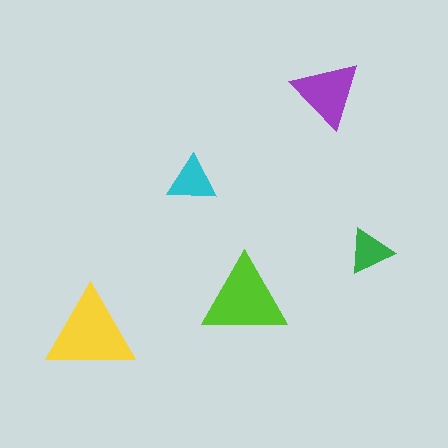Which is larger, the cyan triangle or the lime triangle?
The lime one.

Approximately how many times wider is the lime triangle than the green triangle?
About 2 times wider.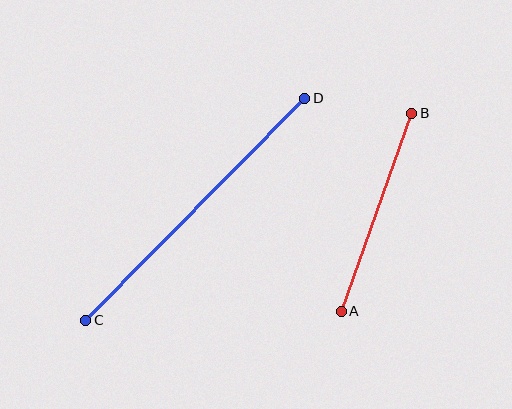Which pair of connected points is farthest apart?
Points C and D are farthest apart.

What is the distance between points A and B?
The distance is approximately 210 pixels.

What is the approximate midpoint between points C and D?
The midpoint is at approximately (195, 209) pixels.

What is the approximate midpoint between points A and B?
The midpoint is at approximately (376, 212) pixels.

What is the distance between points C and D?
The distance is approximately 312 pixels.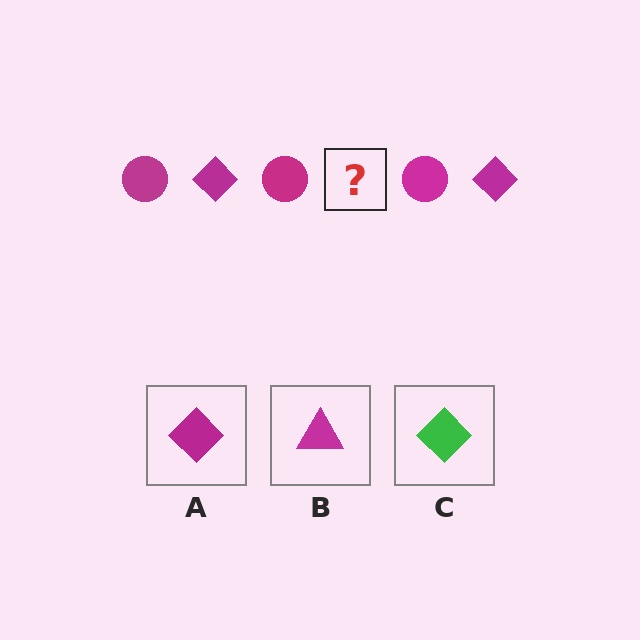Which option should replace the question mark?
Option A.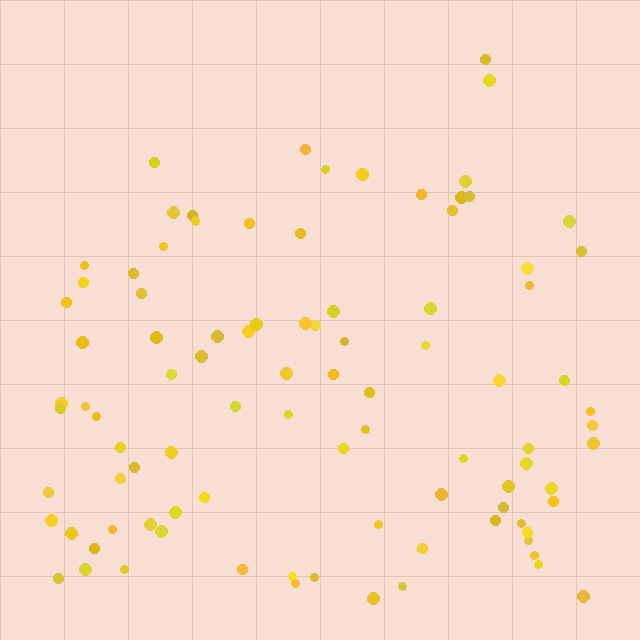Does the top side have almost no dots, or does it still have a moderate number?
Still a moderate number, just noticeably fewer than the bottom.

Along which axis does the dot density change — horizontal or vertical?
Vertical.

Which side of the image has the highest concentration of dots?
The bottom.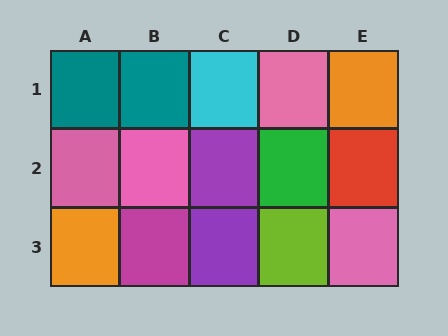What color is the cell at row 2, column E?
Red.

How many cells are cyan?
1 cell is cyan.